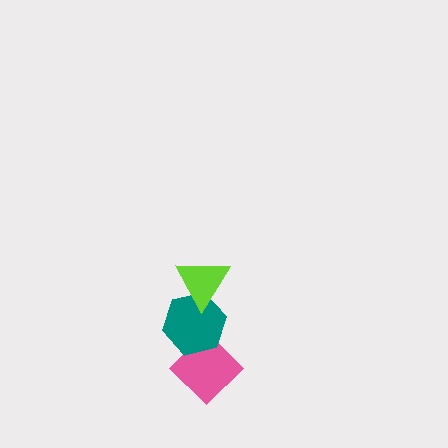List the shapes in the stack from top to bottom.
From top to bottom: the lime triangle, the teal hexagon, the pink diamond.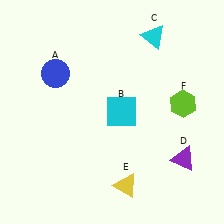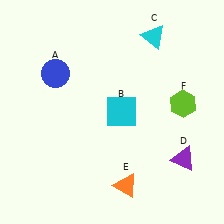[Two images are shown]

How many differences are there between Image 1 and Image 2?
There is 1 difference between the two images.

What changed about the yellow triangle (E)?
In Image 1, E is yellow. In Image 2, it changed to orange.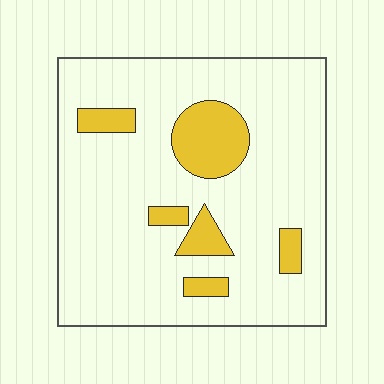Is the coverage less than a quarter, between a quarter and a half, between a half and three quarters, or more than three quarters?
Less than a quarter.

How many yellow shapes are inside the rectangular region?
6.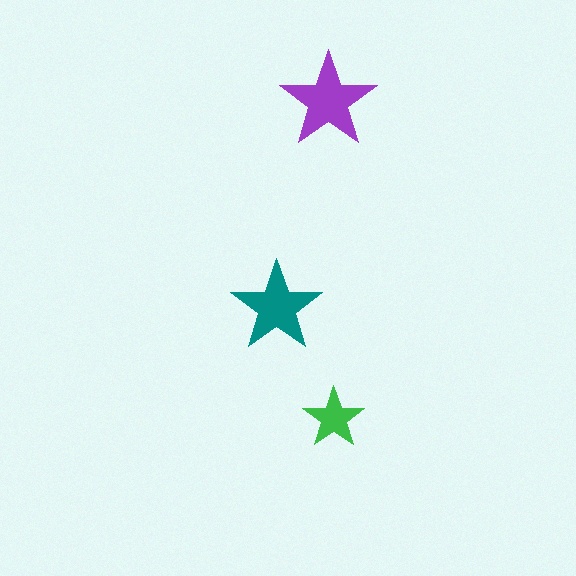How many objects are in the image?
There are 3 objects in the image.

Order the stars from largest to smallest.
the purple one, the teal one, the green one.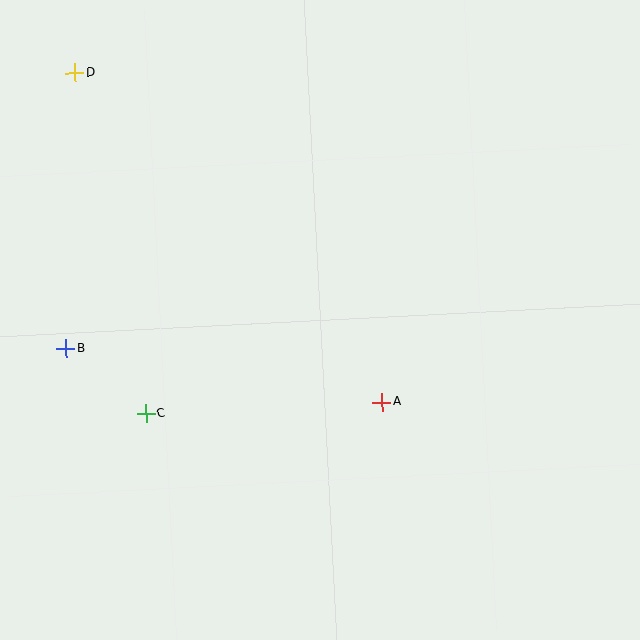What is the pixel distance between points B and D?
The distance between B and D is 276 pixels.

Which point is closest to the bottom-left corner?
Point C is closest to the bottom-left corner.